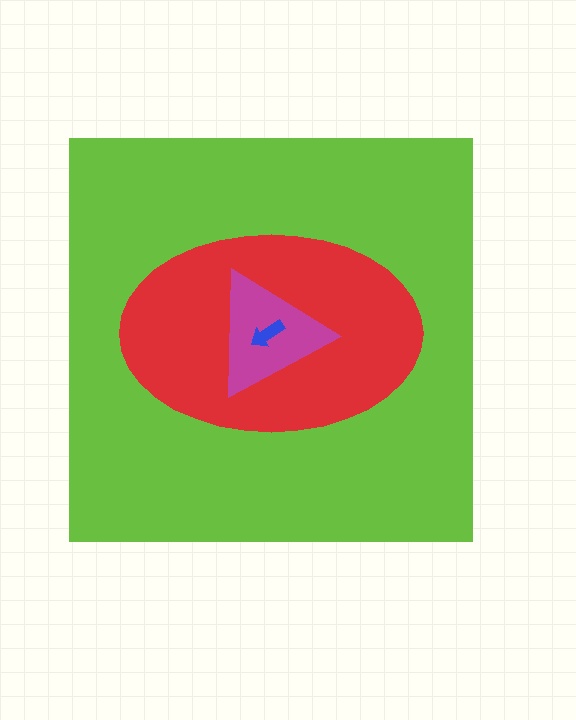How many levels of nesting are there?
4.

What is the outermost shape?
The lime square.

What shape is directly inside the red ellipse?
The magenta triangle.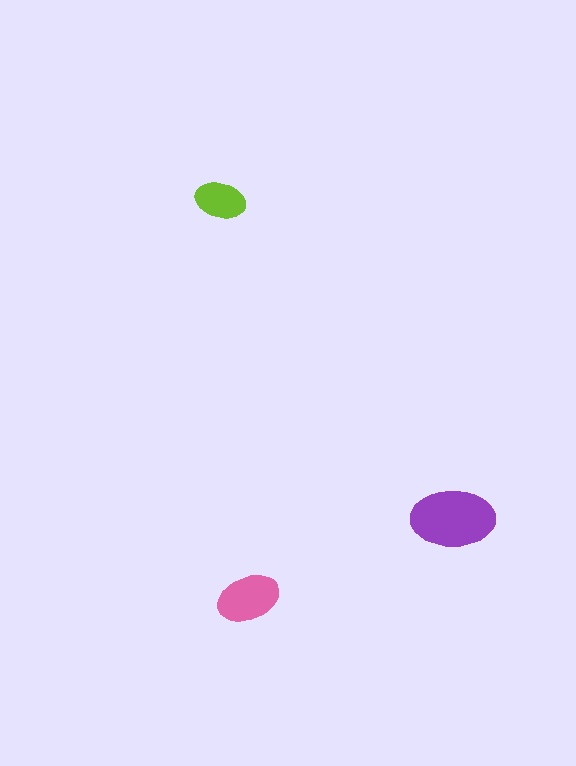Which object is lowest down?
The pink ellipse is bottommost.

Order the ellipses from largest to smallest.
the purple one, the pink one, the lime one.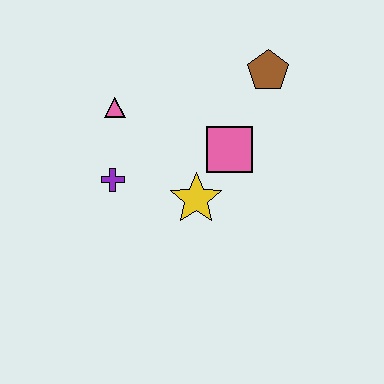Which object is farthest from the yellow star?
The brown pentagon is farthest from the yellow star.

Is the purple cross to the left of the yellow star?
Yes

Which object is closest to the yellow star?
The pink square is closest to the yellow star.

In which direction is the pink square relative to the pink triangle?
The pink square is to the right of the pink triangle.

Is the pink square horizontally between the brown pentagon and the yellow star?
Yes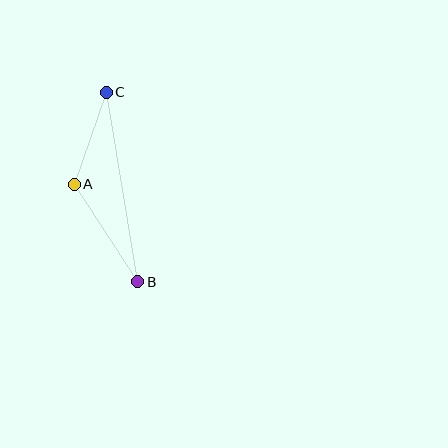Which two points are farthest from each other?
Points B and C are farthest from each other.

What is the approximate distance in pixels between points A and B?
The distance between A and B is approximately 116 pixels.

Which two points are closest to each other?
Points A and C are closest to each other.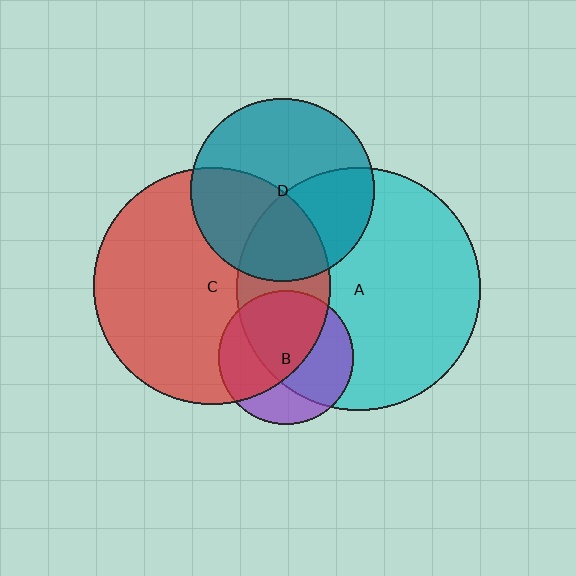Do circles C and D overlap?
Yes.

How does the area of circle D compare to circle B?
Approximately 1.9 times.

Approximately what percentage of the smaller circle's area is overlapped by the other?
Approximately 40%.